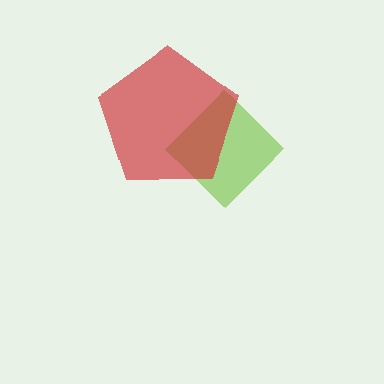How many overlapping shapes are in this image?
There are 2 overlapping shapes in the image.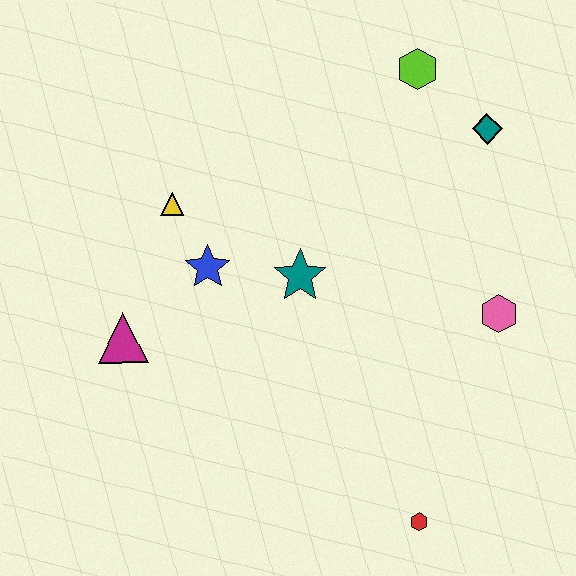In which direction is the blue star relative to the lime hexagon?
The blue star is to the left of the lime hexagon.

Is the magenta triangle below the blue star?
Yes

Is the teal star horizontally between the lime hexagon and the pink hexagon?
No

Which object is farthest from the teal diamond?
The magenta triangle is farthest from the teal diamond.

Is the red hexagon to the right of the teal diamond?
No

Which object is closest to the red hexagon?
The pink hexagon is closest to the red hexagon.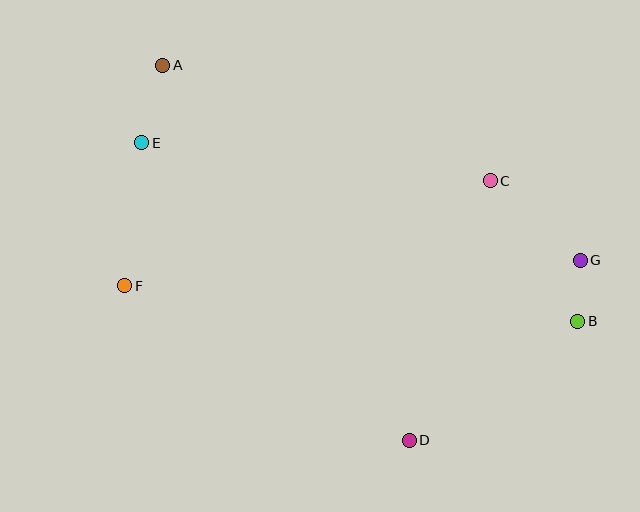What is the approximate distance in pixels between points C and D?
The distance between C and D is approximately 272 pixels.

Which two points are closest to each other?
Points B and G are closest to each other.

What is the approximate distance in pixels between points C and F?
The distance between C and F is approximately 380 pixels.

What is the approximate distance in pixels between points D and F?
The distance between D and F is approximately 324 pixels.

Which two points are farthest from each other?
Points A and B are farthest from each other.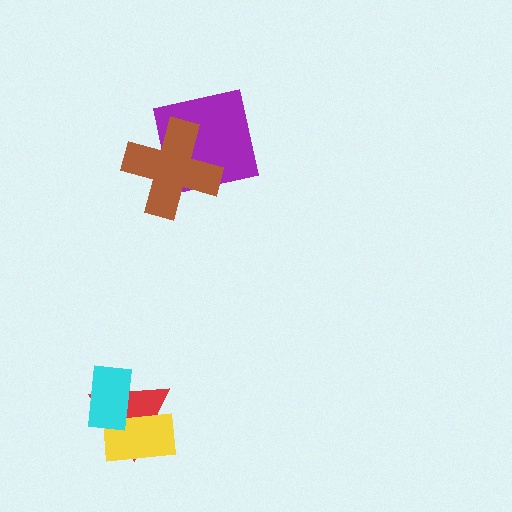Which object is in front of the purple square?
The brown cross is in front of the purple square.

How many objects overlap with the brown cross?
1 object overlaps with the brown cross.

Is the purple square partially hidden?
Yes, it is partially covered by another shape.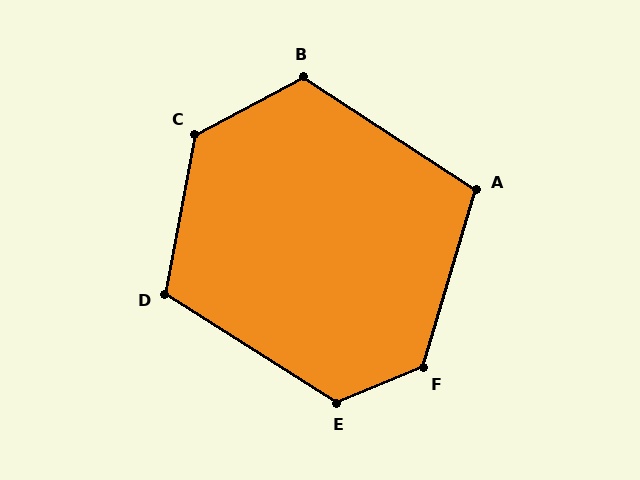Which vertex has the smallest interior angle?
A, at approximately 107 degrees.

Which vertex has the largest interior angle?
F, at approximately 129 degrees.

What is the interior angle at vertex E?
Approximately 125 degrees (obtuse).